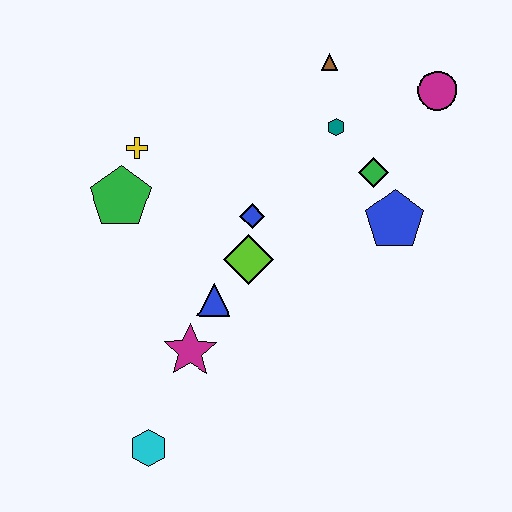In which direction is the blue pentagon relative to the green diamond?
The blue pentagon is below the green diamond.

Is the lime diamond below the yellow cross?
Yes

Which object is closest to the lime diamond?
The blue diamond is closest to the lime diamond.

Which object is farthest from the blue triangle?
The magenta circle is farthest from the blue triangle.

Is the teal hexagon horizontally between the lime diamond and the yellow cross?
No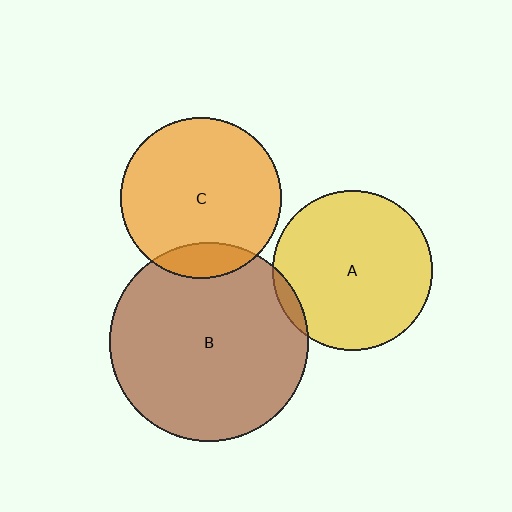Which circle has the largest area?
Circle B (brown).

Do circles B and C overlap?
Yes.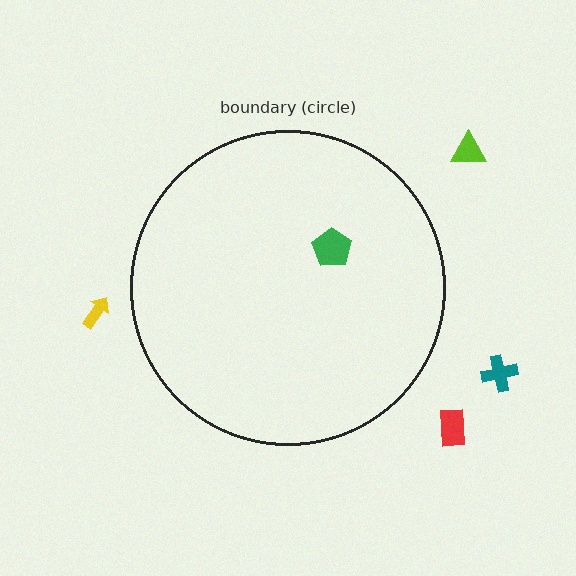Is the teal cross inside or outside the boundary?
Outside.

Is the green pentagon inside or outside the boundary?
Inside.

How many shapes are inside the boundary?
1 inside, 4 outside.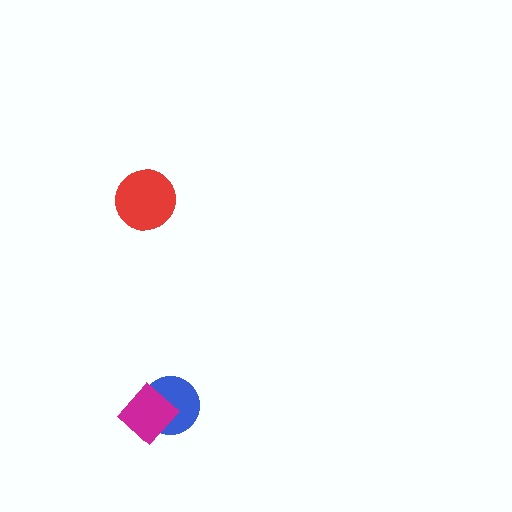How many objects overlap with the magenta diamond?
1 object overlaps with the magenta diamond.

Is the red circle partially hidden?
No, no other shape covers it.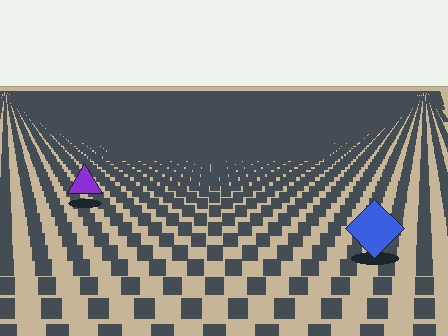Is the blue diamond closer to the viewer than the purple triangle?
Yes. The blue diamond is closer — you can tell from the texture gradient: the ground texture is coarser near it.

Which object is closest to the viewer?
The blue diamond is closest. The texture marks near it are larger and more spread out.